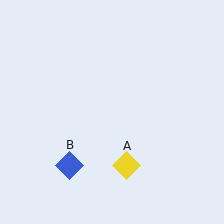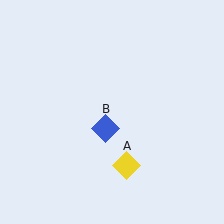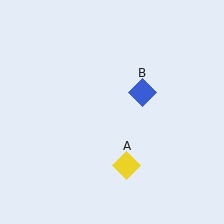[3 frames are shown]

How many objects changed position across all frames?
1 object changed position: blue diamond (object B).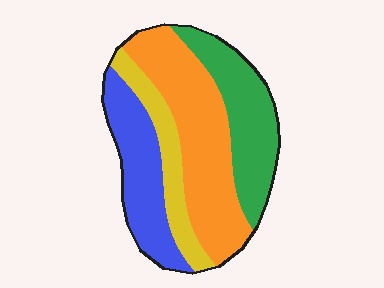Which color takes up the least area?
Yellow, at roughly 15%.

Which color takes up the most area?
Orange, at roughly 35%.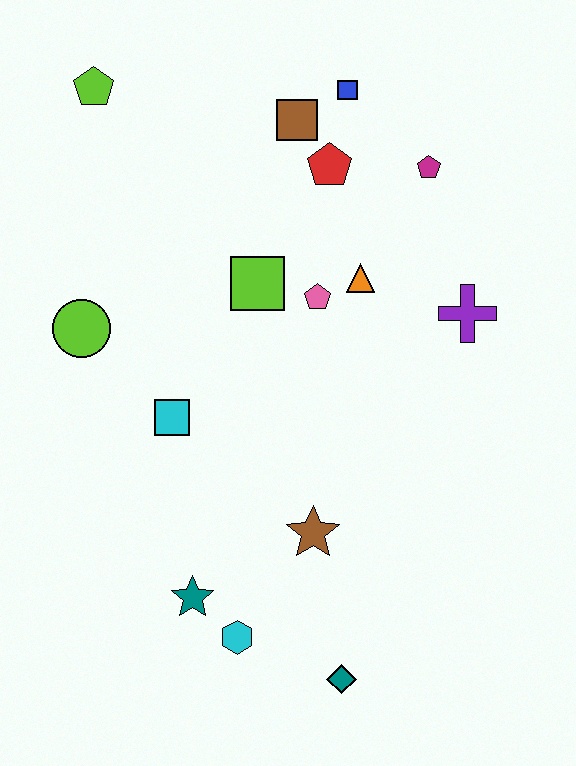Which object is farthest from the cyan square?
The blue square is farthest from the cyan square.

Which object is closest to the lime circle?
The cyan square is closest to the lime circle.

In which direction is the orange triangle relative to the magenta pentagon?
The orange triangle is below the magenta pentagon.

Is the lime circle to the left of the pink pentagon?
Yes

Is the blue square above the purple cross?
Yes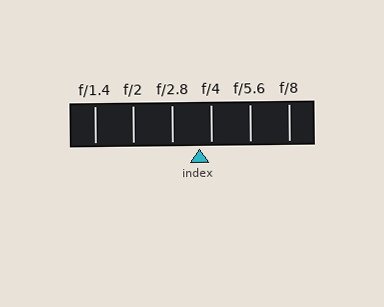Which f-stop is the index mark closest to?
The index mark is closest to f/4.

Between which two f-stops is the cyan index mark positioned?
The index mark is between f/2.8 and f/4.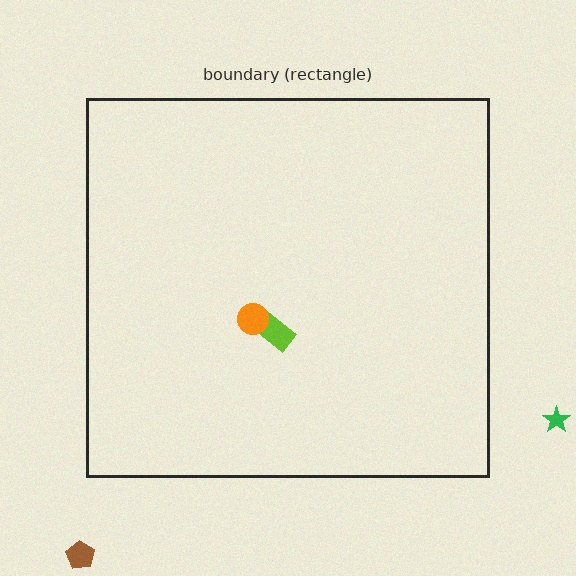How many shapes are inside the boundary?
2 inside, 2 outside.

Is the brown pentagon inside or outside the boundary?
Outside.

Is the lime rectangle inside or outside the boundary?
Inside.